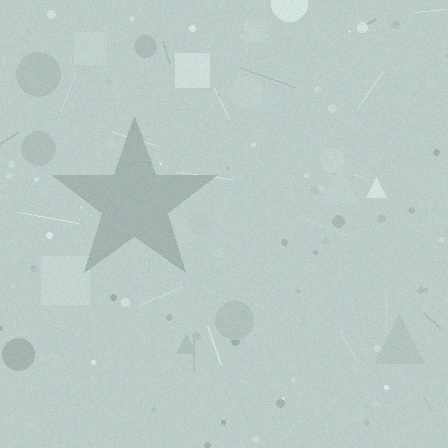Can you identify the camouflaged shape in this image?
The camouflaged shape is a star.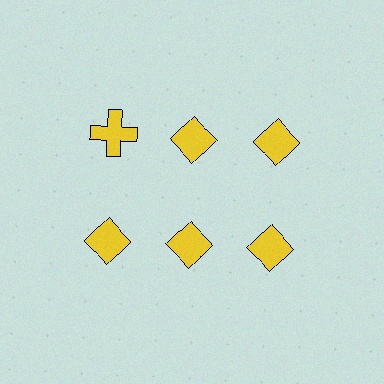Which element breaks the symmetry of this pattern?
The yellow cross in the top row, leftmost column breaks the symmetry. All other shapes are yellow diamonds.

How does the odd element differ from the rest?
It has a different shape: cross instead of diamond.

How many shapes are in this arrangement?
There are 6 shapes arranged in a grid pattern.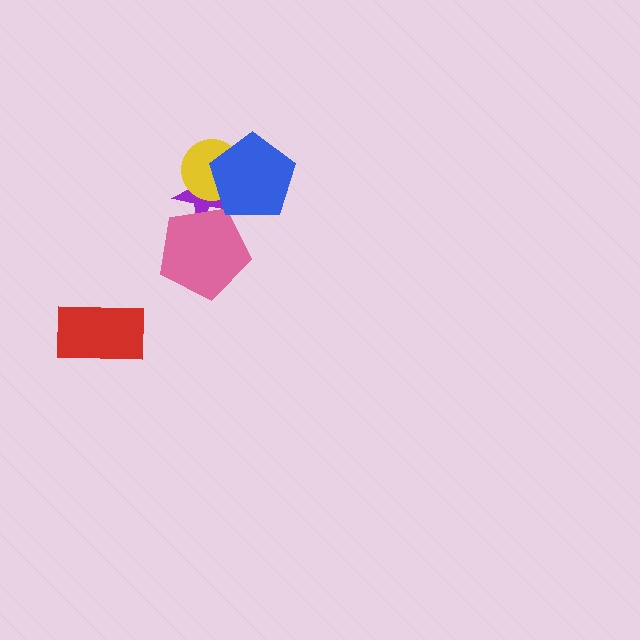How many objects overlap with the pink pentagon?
1 object overlaps with the pink pentagon.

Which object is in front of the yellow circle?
The blue pentagon is in front of the yellow circle.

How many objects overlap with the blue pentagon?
2 objects overlap with the blue pentagon.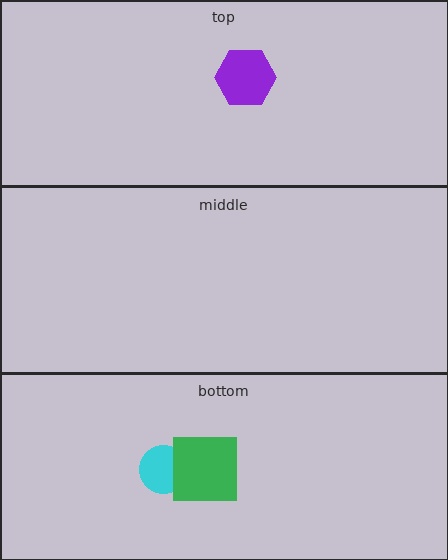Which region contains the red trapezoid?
The bottom region.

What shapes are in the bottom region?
The red trapezoid, the cyan circle, the green square.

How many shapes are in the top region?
1.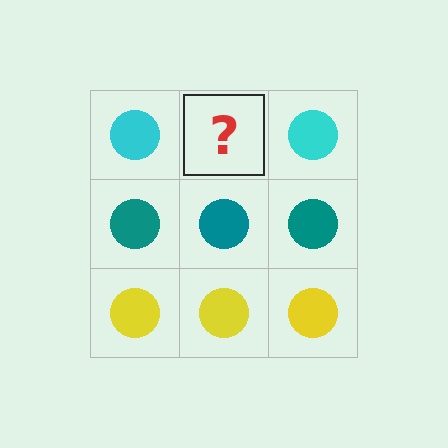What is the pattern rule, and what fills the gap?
The rule is that each row has a consistent color. The gap should be filled with a cyan circle.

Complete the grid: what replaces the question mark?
The question mark should be replaced with a cyan circle.